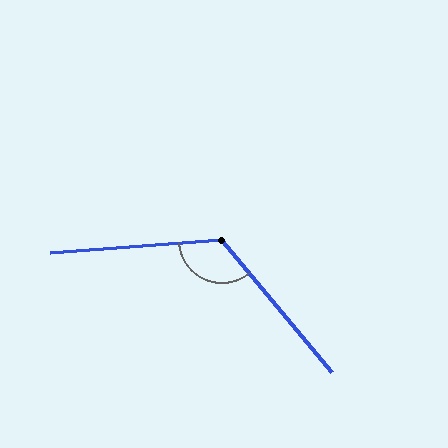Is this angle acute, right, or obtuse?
It is obtuse.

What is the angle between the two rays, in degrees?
Approximately 125 degrees.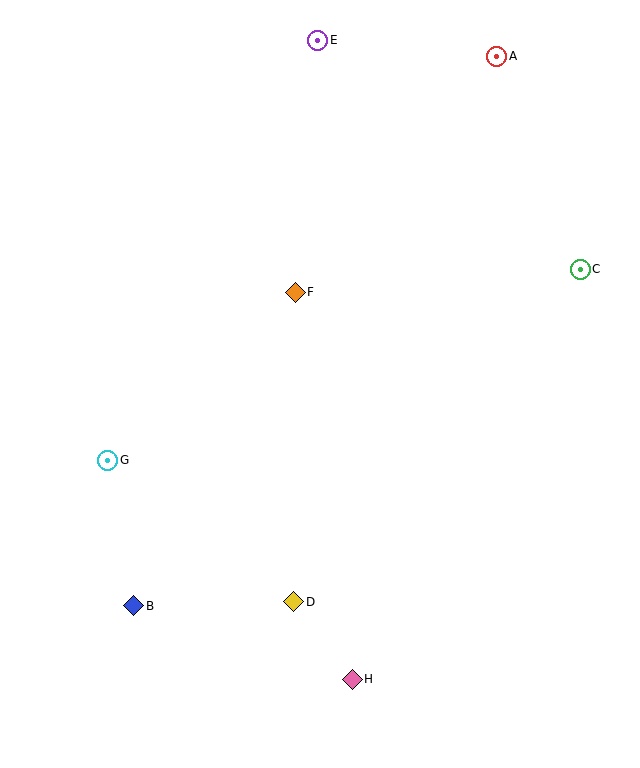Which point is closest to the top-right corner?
Point A is closest to the top-right corner.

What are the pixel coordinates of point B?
Point B is at (134, 606).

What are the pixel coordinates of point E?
Point E is at (318, 40).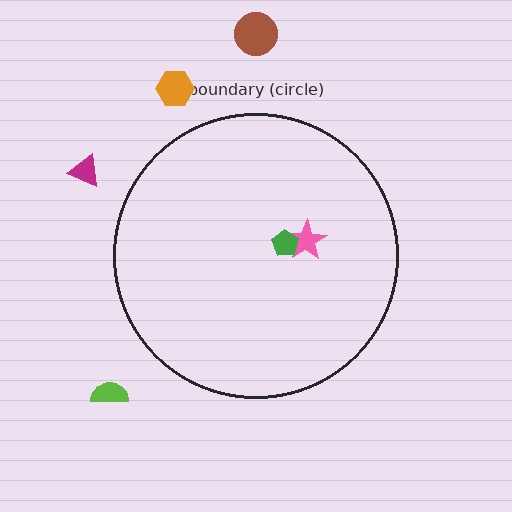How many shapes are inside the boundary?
2 inside, 4 outside.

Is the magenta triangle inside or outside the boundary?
Outside.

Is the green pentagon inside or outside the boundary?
Inside.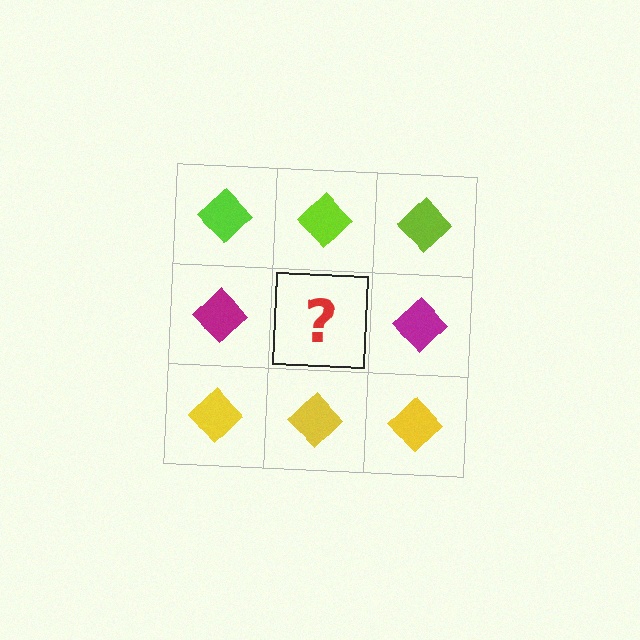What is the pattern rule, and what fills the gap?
The rule is that each row has a consistent color. The gap should be filled with a magenta diamond.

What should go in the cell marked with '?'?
The missing cell should contain a magenta diamond.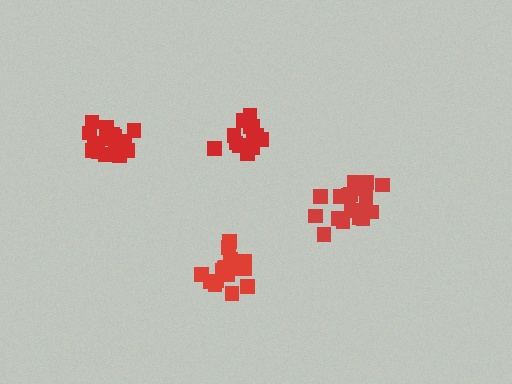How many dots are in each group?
Group 1: 19 dots, Group 2: 15 dots, Group 3: 18 dots, Group 4: 16 dots (68 total).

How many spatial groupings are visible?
There are 4 spatial groupings.